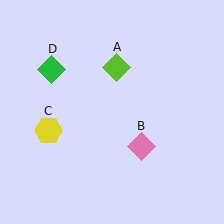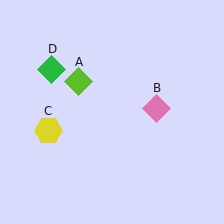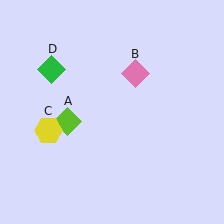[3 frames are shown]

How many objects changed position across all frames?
2 objects changed position: lime diamond (object A), pink diamond (object B).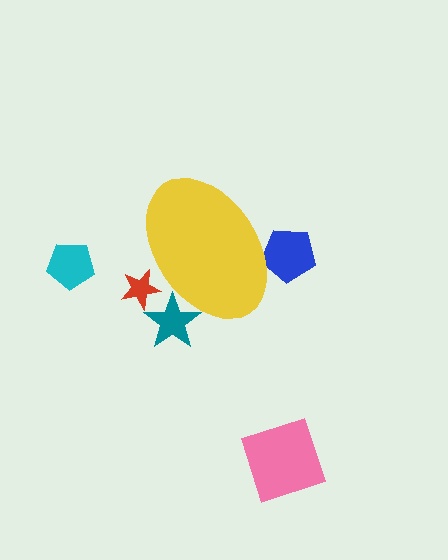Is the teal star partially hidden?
Yes, the teal star is partially hidden behind the yellow ellipse.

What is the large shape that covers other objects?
A yellow ellipse.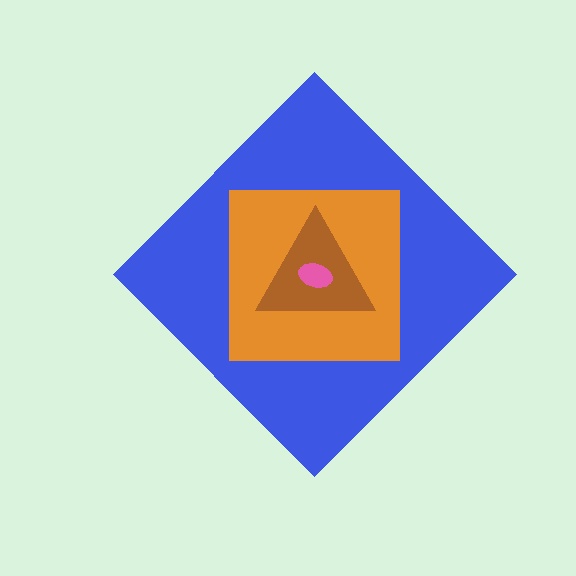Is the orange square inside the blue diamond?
Yes.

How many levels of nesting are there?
4.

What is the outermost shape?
The blue diamond.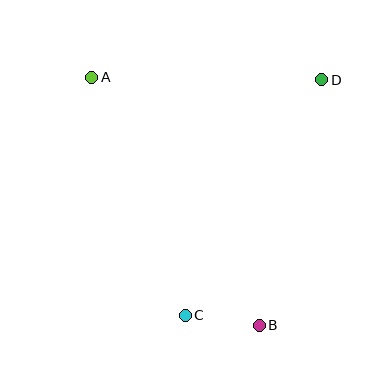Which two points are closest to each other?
Points B and C are closest to each other.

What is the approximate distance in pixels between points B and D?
The distance between B and D is approximately 253 pixels.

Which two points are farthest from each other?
Points A and B are farthest from each other.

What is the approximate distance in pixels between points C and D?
The distance between C and D is approximately 272 pixels.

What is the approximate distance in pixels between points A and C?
The distance between A and C is approximately 256 pixels.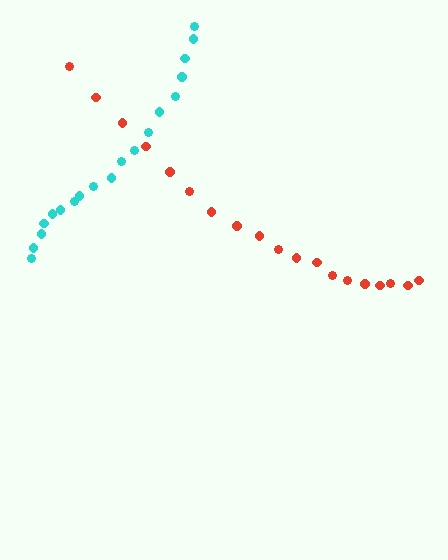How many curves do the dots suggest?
There are 2 distinct paths.